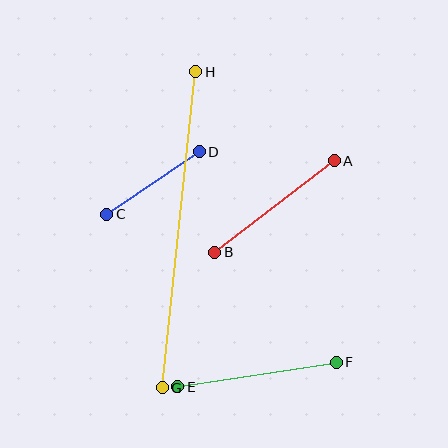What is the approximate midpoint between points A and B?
The midpoint is at approximately (274, 207) pixels.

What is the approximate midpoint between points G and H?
The midpoint is at approximately (179, 230) pixels.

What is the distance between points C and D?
The distance is approximately 112 pixels.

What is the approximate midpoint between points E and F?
The midpoint is at approximately (257, 374) pixels.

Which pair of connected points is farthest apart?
Points G and H are farthest apart.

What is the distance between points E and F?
The distance is approximately 161 pixels.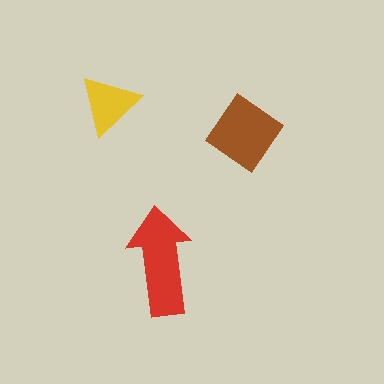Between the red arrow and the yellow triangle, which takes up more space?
The red arrow.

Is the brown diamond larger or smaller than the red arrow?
Smaller.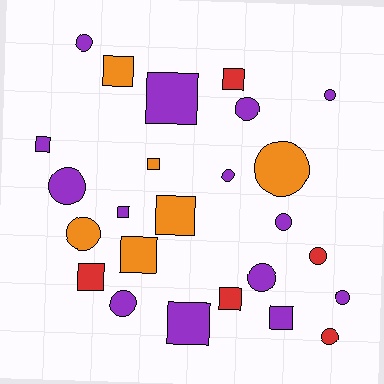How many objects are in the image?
There are 25 objects.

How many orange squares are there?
There are 4 orange squares.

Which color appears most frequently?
Purple, with 14 objects.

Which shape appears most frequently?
Circle, with 13 objects.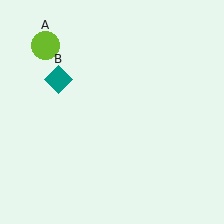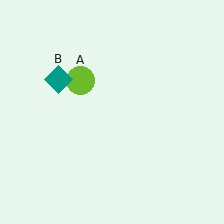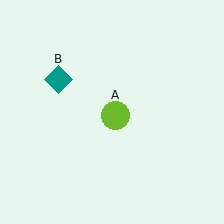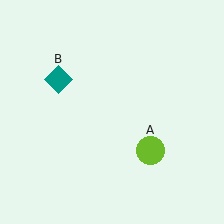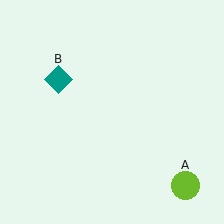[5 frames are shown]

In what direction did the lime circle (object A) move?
The lime circle (object A) moved down and to the right.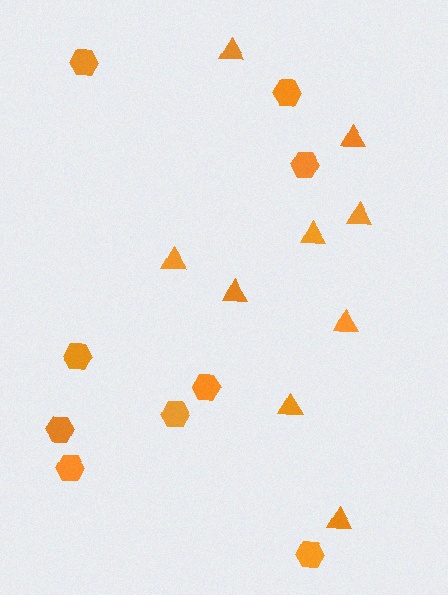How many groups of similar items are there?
There are 2 groups: one group of triangles (9) and one group of hexagons (9).